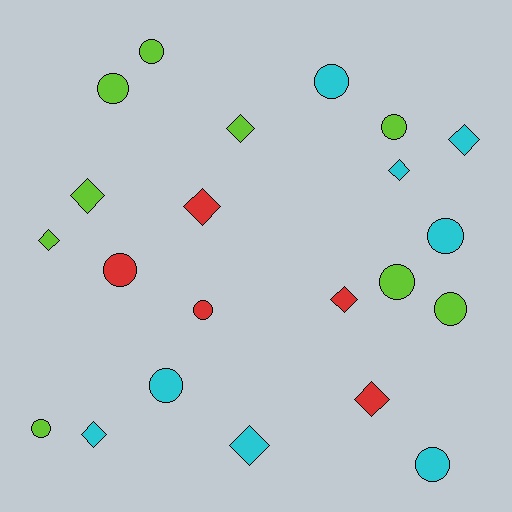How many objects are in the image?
There are 22 objects.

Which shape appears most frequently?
Circle, with 12 objects.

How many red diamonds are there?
There are 3 red diamonds.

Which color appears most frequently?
Lime, with 9 objects.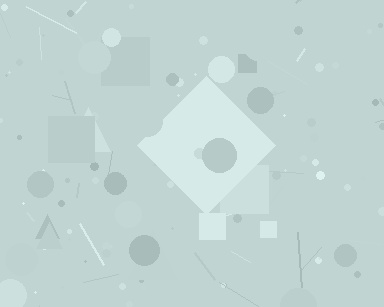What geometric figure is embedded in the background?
A diamond is embedded in the background.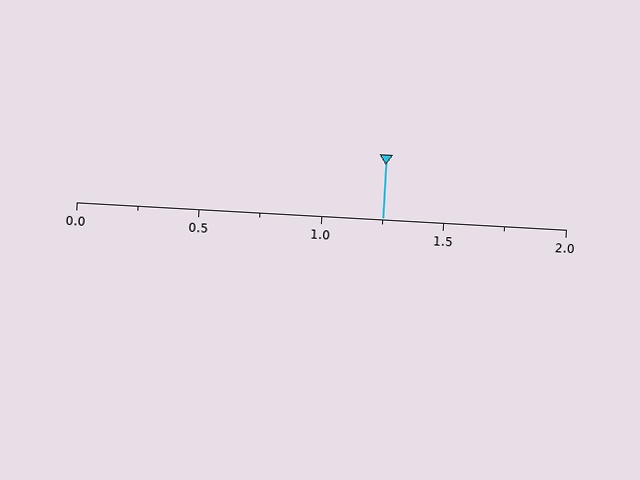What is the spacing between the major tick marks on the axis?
The major ticks are spaced 0.5 apart.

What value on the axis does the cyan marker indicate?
The marker indicates approximately 1.25.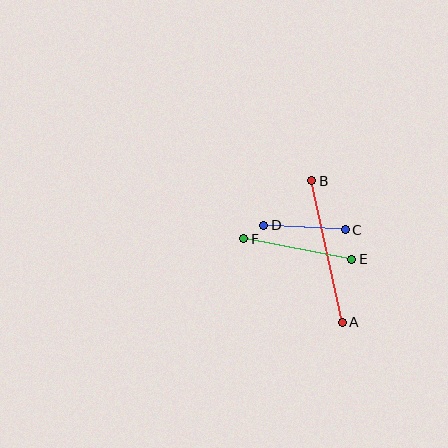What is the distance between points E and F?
The distance is approximately 110 pixels.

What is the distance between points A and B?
The distance is approximately 145 pixels.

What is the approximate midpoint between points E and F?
The midpoint is at approximately (298, 249) pixels.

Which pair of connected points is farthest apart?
Points A and B are farthest apart.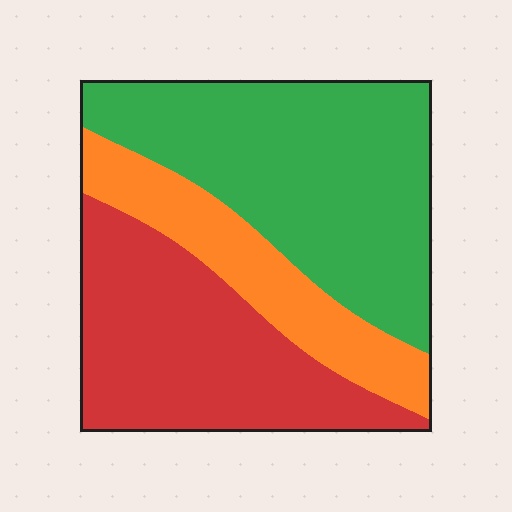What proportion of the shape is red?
Red takes up about one third (1/3) of the shape.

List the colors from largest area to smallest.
From largest to smallest: green, red, orange.